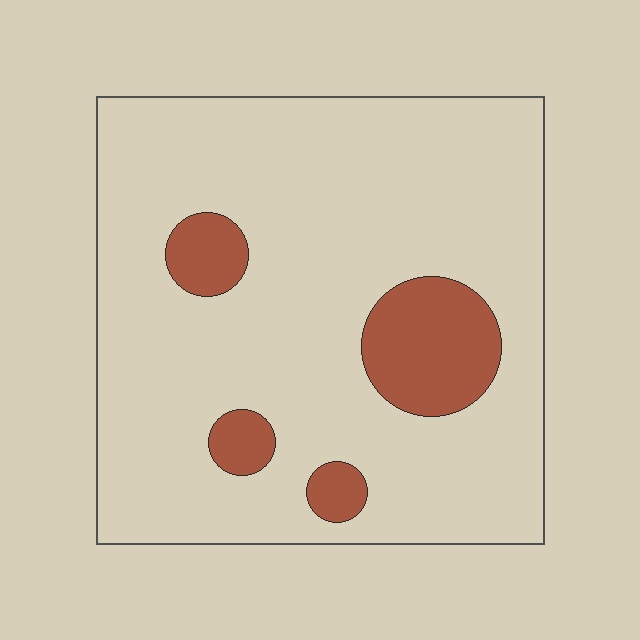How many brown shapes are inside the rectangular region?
4.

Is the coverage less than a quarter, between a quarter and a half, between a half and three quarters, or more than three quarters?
Less than a quarter.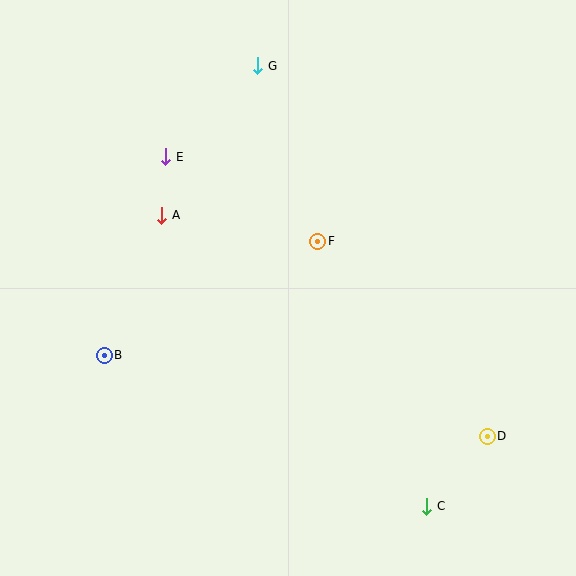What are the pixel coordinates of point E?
Point E is at (166, 157).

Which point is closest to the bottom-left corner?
Point B is closest to the bottom-left corner.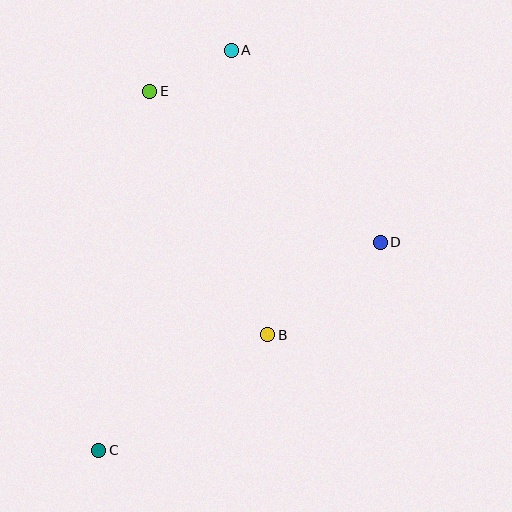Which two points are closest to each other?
Points A and E are closest to each other.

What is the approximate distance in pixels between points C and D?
The distance between C and D is approximately 350 pixels.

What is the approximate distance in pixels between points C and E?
The distance between C and E is approximately 362 pixels.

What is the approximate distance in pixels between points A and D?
The distance between A and D is approximately 243 pixels.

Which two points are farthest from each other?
Points A and C are farthest from each other.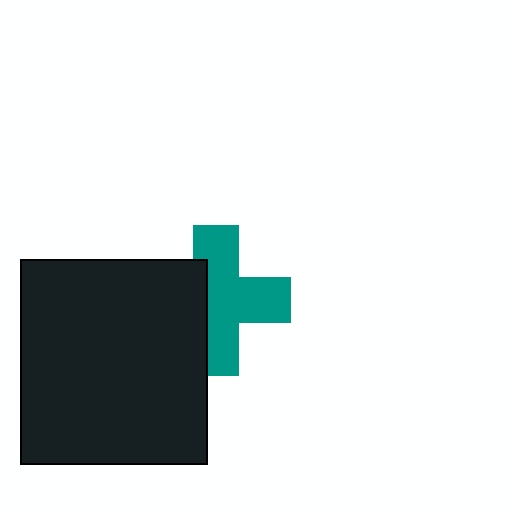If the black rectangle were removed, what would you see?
You would see the complete teal cross.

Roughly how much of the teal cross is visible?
Most of it is visible (roughly 65%).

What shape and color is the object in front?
The object in front is a black rectangle.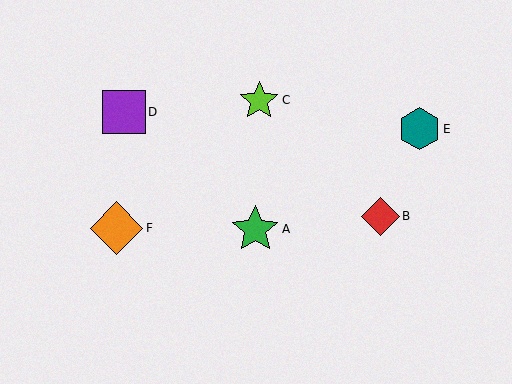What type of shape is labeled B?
Shape B is a red diamond.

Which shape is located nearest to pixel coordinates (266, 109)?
The lime star (labeled C) at (259, 100) is nearest to that location.